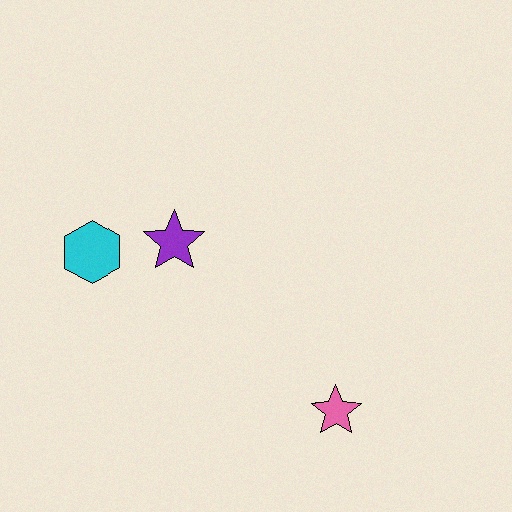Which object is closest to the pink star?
The purple star is closest to the pink star.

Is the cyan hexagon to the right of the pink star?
No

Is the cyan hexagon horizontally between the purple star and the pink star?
No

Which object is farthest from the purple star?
The pink star is farthest from the purple star.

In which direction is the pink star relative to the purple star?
The pink star is below the purple star.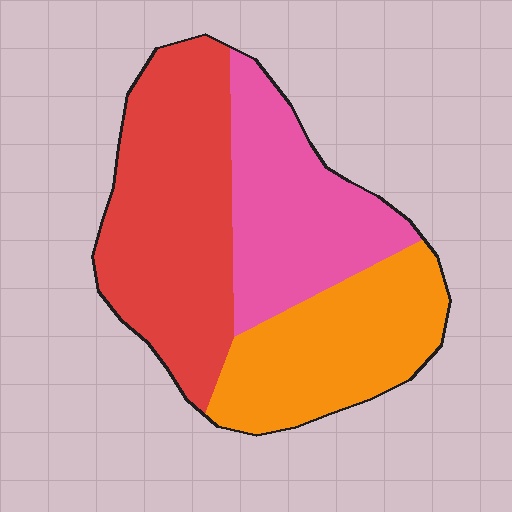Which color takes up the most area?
Red, at roughly 40%.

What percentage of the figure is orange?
Orange takes up about one third (1/3) of the figure.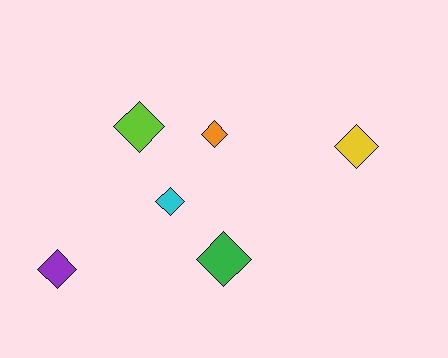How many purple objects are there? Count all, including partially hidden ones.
There is 1 purple object.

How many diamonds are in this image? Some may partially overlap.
There are 6 diamonds.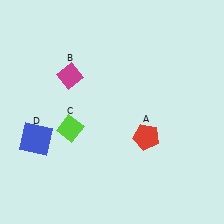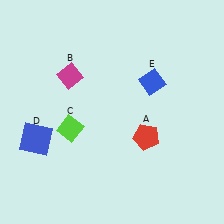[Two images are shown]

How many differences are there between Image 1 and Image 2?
There is 1 difference between the two images.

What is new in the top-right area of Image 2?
A blue diamond (E) was added in the top-right area of Image 2.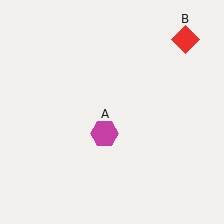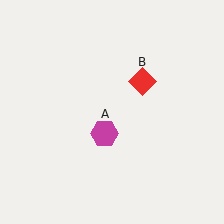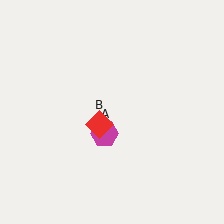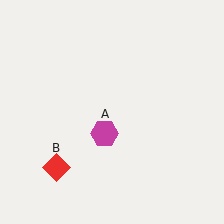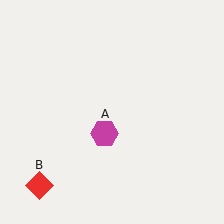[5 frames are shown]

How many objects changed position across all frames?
1 object changed position: red diamond (object B).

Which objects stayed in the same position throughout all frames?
Magenta hexagon (object A) remained stationary.